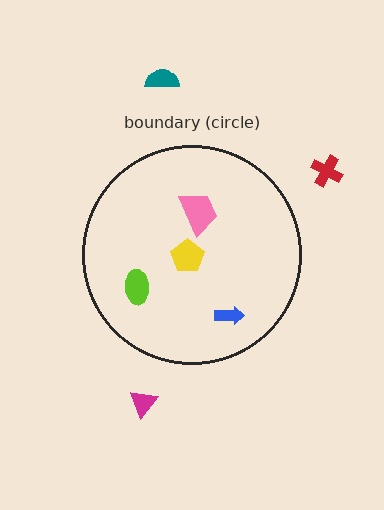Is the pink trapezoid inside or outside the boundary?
Inside.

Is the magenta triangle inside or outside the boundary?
Outside.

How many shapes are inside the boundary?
4 inside, 3 outside.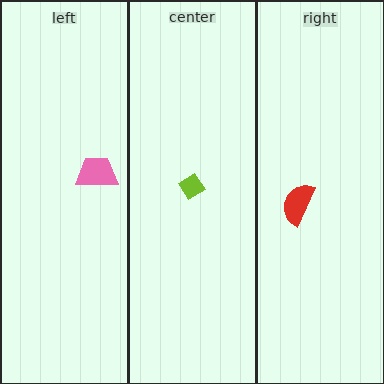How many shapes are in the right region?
1.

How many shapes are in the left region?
1.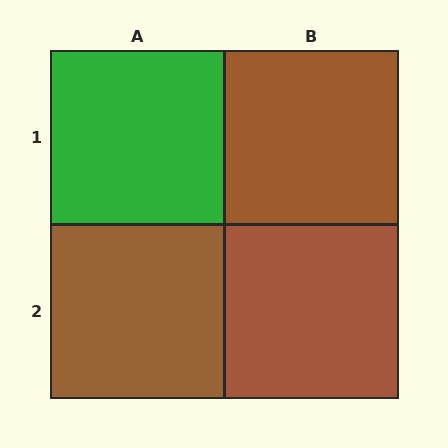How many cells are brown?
3 cells are brown.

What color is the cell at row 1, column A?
Green.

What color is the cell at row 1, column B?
Brown.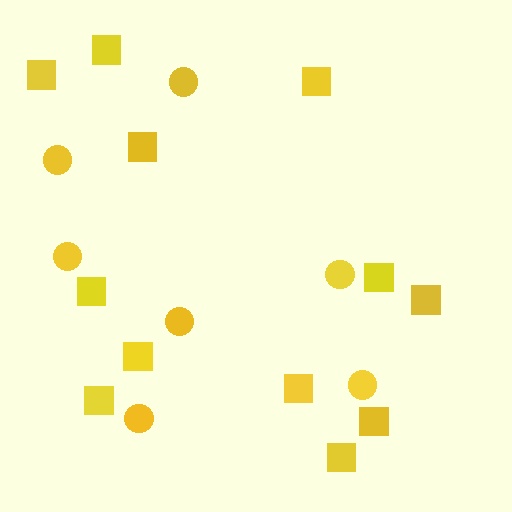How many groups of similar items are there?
There are 2 groups: one group of squares (12) and one group of circles (7).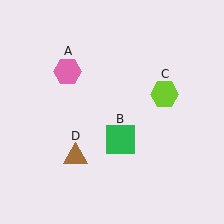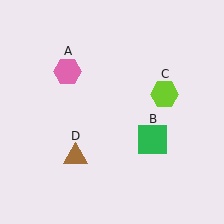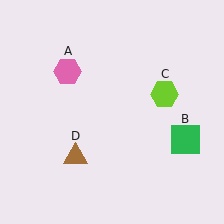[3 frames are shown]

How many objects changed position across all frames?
1 object changed position: green square (object B).